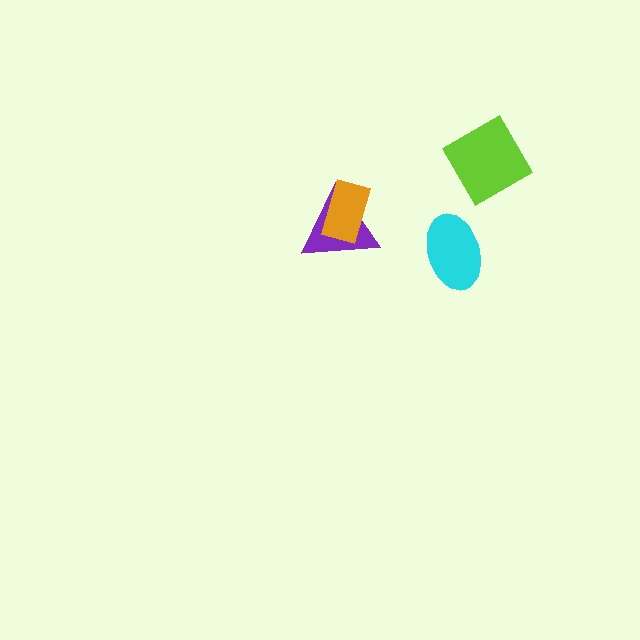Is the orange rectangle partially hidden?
No, no other shape covers it.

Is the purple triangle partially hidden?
Yes, it is partially covered by another shape.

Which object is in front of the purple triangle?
The orange rectangle is in front of the purple triangle.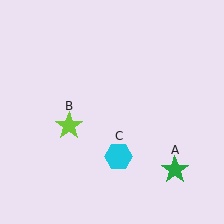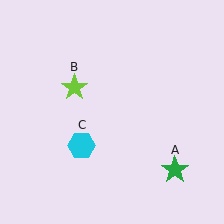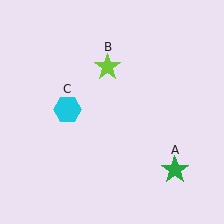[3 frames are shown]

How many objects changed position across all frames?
2 objects changed position: lime star (object B), cyan hexagon (object C).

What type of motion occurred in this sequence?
The lime star (object B), cyan hexagon (object C) rotated clockwise around the center of the scene.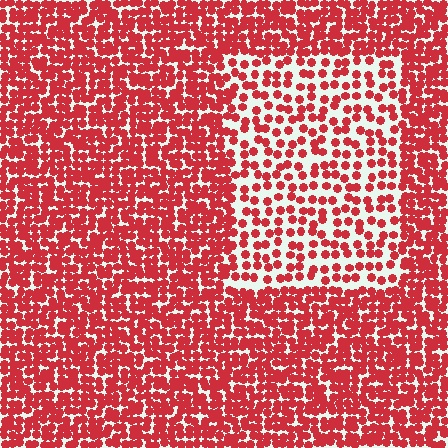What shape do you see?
I see a rectangle.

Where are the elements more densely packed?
The elements are more densely packed outside the rectangle boundary.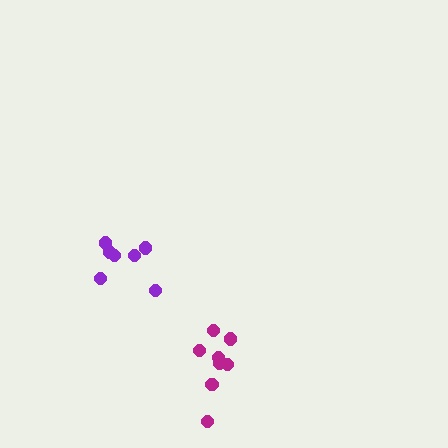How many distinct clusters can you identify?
There are 2 distinct clusters.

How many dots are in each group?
Group 1: 7 dots, Group 2: 8 dots (15 total).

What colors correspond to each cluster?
The clusters are colored: purple, magenta.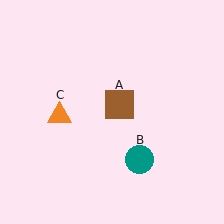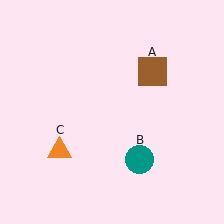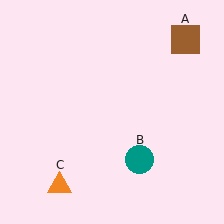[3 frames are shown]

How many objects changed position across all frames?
2 objects changed position: brown square (object A), orange triangle (object C).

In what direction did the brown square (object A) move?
The brown square (object A) moved up and to the right.